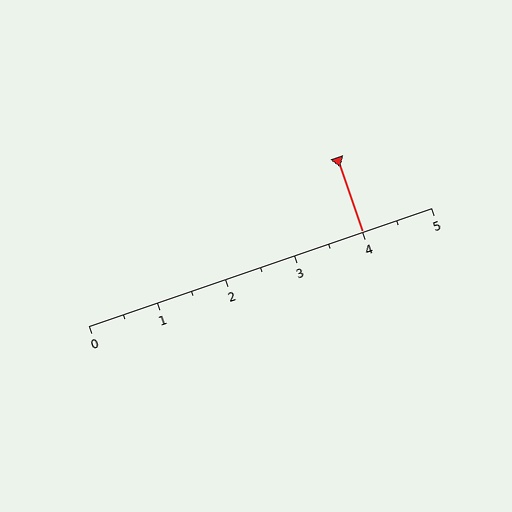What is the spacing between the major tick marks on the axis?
The major ticks are spaced 1 apart.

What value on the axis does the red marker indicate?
The marker indicates approximately 4.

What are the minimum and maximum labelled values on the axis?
The axis runs from 0 to 5.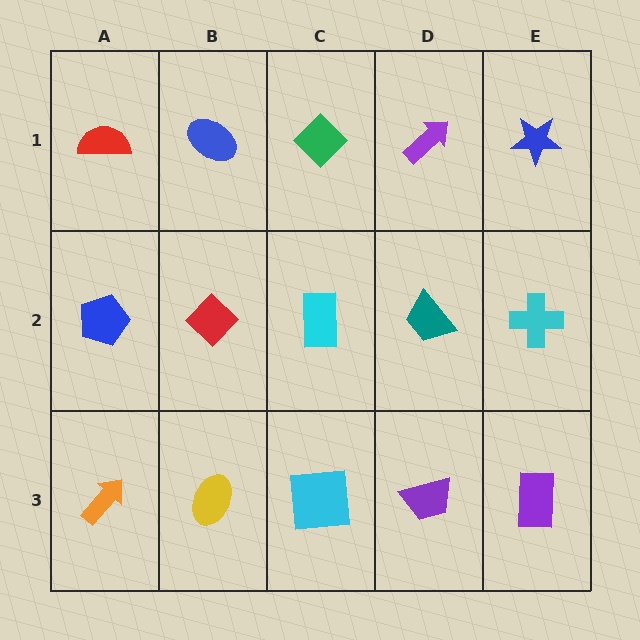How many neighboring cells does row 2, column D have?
4.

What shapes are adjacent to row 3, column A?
A blue pentagon (row 2, column A), a yellow ellipse (row 3, column B).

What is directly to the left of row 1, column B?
A red semicircle.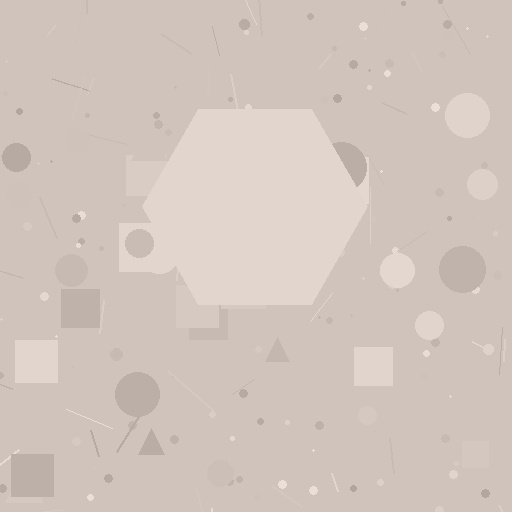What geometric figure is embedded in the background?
A hexagon is embedded in the background.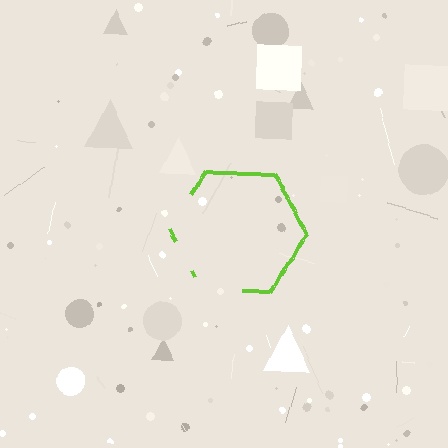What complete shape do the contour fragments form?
The contour fragments form a hexagon.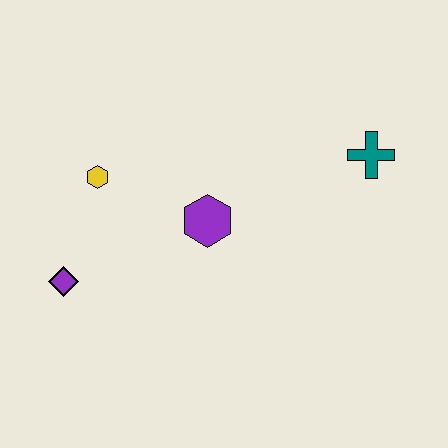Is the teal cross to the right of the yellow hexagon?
Yes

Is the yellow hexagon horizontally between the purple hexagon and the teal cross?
No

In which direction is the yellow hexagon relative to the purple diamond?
The yellow hexagon is above the purple diamond.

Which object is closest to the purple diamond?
The yellow hexagon is closest to the purple diamond.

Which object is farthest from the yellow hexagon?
The teal cross is farthest from the yellow hexagon.